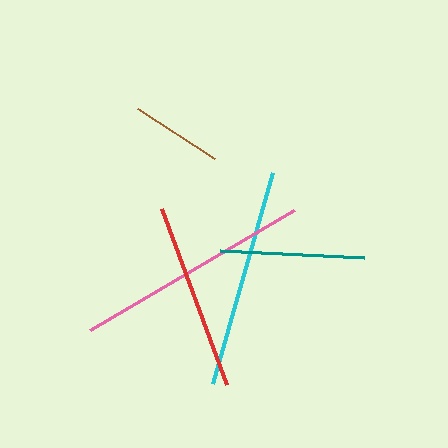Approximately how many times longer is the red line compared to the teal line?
The red line is approximately 1.3 times the length of the teal line.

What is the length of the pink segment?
The pink segment is approximately 237 pixels long.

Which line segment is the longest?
The pink line is the longest at approximately 237 pixels.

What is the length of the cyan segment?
The cyan segment is approximately 219 pixels long.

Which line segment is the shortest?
The brown line is the shortest at approximately 92 pixels.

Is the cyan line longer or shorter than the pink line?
The pink line is longer than the cyan line.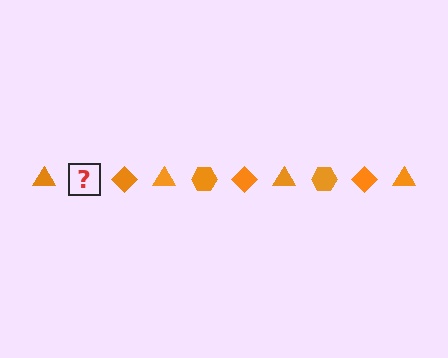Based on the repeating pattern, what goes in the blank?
The blank should be an orange hexagon.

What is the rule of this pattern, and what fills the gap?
The rule is that the pattern cycles through triangle, hexagon, diamond shapes in orange. The gap should be filled with an orange hexagon.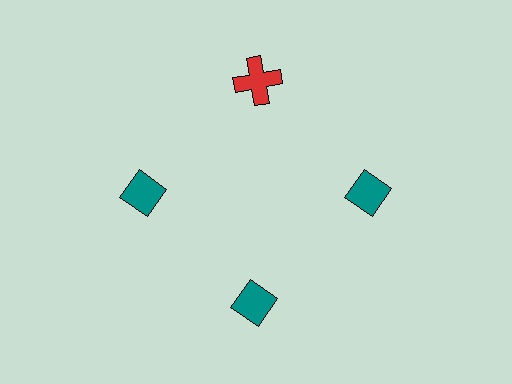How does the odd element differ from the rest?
It differs in both color (red instead of teal) and shape (cross instead of diamond).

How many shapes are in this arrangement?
There are 4 shapes arranged in a ring pattern.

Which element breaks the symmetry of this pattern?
The red cross at roughly the 12 o'clock position breaks the symmetry. All other shapes are teal diamonds.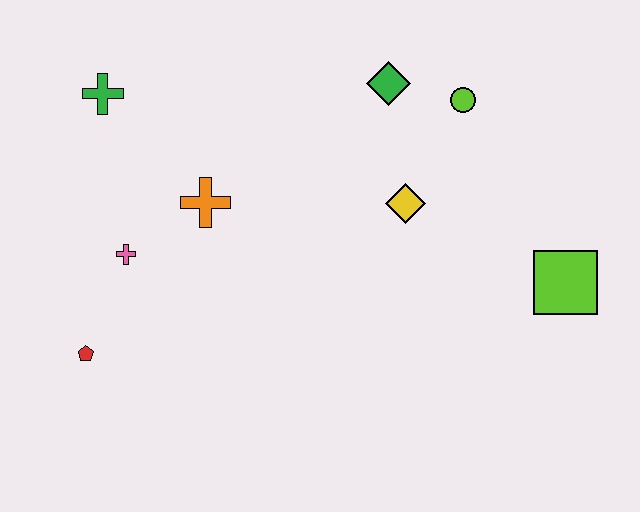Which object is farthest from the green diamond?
The red pentagon is farthest from the green diamond.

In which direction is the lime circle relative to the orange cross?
The lime circle is to the right of the orange cross.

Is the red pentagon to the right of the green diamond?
No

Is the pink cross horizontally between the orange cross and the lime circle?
No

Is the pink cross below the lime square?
No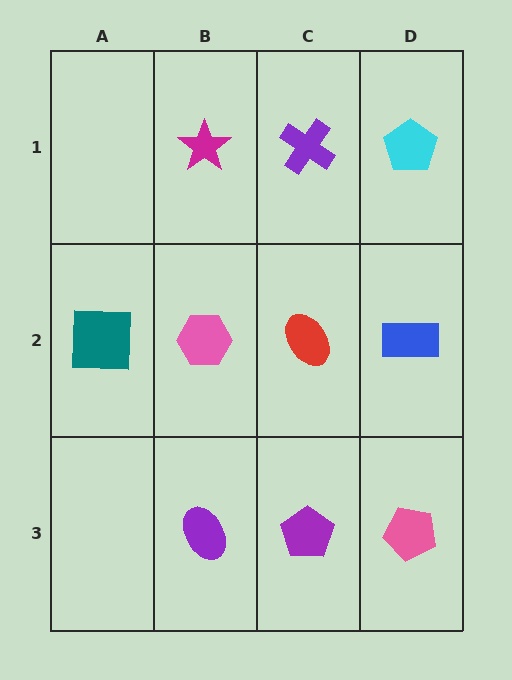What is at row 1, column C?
A purple cross.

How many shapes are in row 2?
4 shapes.